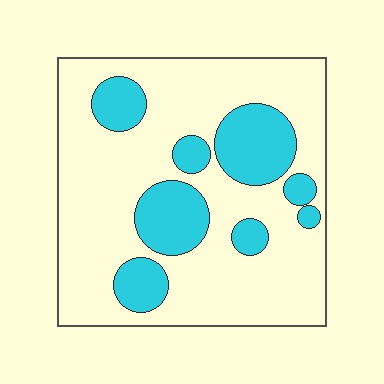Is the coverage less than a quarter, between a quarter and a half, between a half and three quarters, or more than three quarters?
Between a quarter and a half.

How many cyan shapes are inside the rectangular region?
8.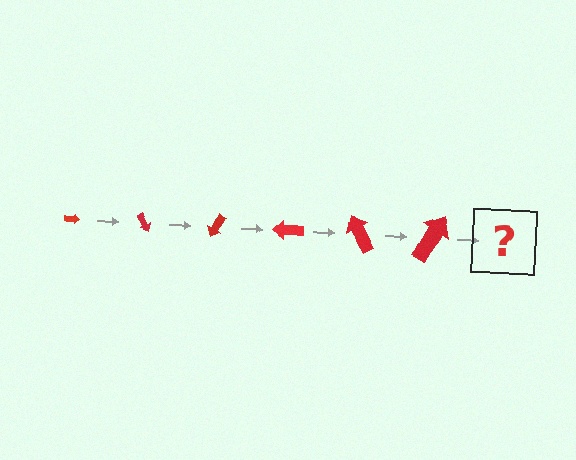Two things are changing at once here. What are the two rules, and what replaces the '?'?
The two rules are that the arrow grows larger each step and it rotates 60 degrees each step. The '?' should be an arrow, larger than the previous one and rotated 360 degrees from the start.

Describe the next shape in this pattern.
It should be an arrow, larger than the previous one and rotated 360 degrees from the start.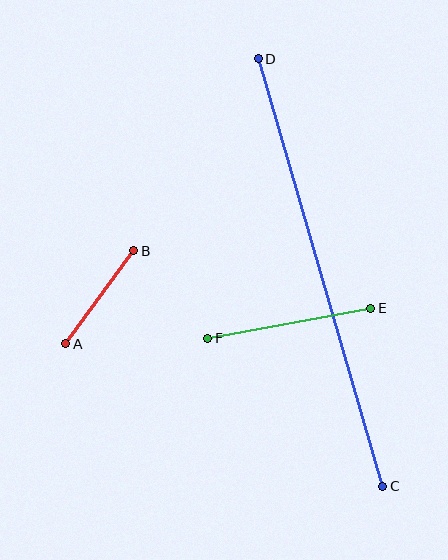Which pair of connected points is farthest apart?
Points C and D are farthest apart.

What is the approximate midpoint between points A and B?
The midpoint is at approximately (100, 297) pixels.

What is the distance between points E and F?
The distance is approximately 165 pixels.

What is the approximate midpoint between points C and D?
The midpoint is at approximately (321, 272) pixels.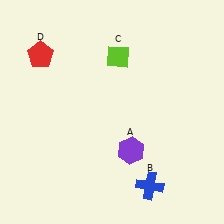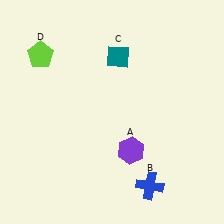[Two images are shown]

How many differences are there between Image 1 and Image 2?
There are 2 differences between the two images.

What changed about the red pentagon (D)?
In Image 1, D is red. In Image 2, it changed to lime.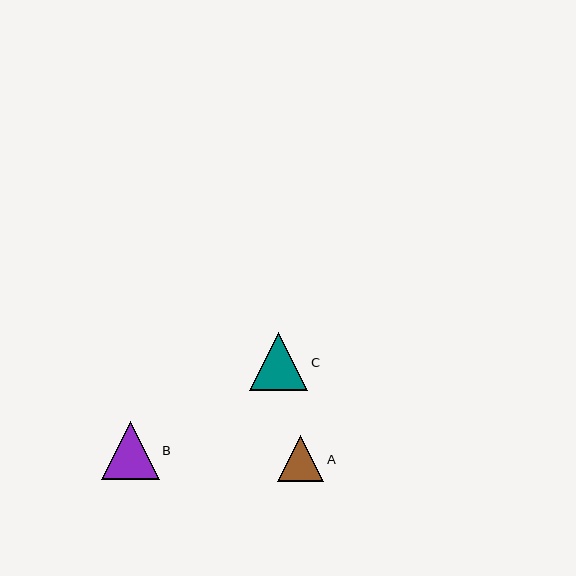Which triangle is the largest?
Triangle C is the largest with a size of approximately 59 pixels.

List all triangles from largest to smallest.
From largest to smallest: C, B, A.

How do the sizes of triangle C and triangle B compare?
Triangle C and triangle B are approximately the same size.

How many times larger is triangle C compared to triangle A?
Triangle C is approximately 1.3 times the size of triangle A.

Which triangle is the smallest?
Triangle A is the smallest with a size of approximately 47 pixels.